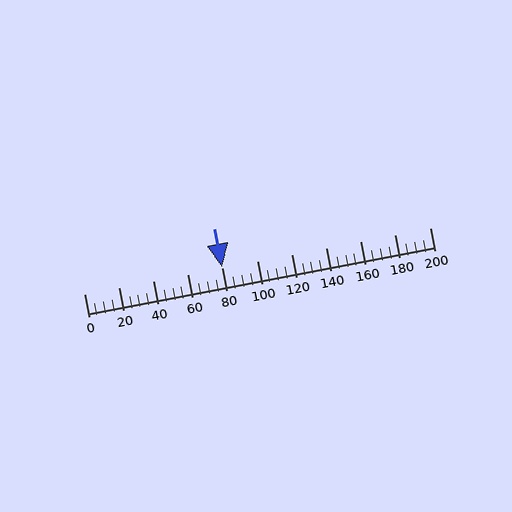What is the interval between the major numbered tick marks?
The major tick marks are spaced 20 units apart.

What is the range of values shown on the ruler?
The ruler shows values from 0 to 200.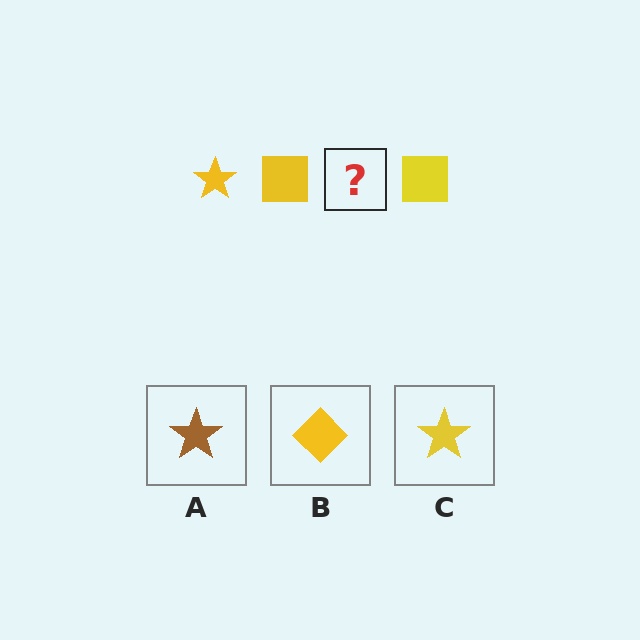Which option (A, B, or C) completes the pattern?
C.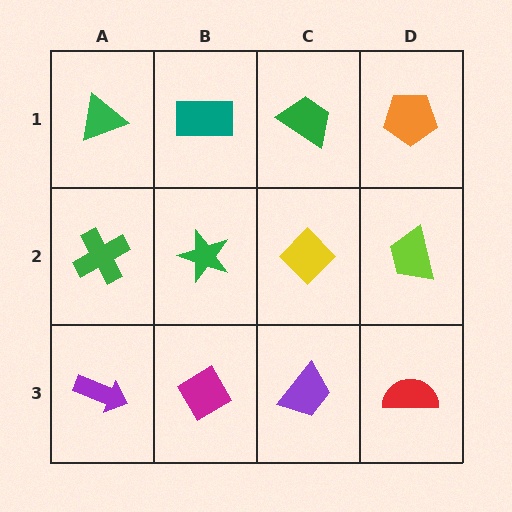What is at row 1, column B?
A teal rectangle.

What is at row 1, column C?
A green trapezoid.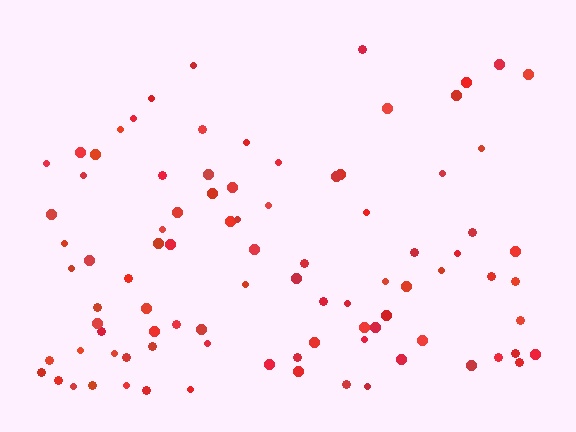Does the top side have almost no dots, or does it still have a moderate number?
Still a moderate number, just noticeably fewer than the bottom.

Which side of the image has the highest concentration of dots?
The bottom.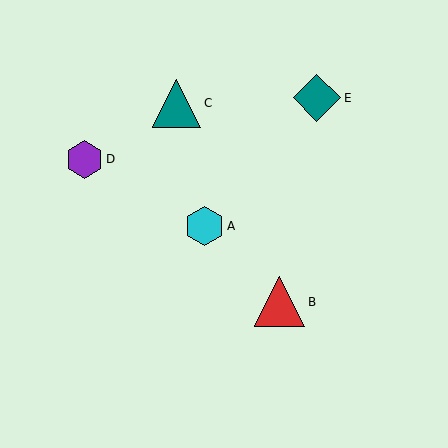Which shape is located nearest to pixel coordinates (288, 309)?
The red triangle (labeled B) at (279, 302) is nearest to that location.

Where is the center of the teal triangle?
The center of the teal triangle is at (177, 103).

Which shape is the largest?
The red triangle (labeled B) is the largest.